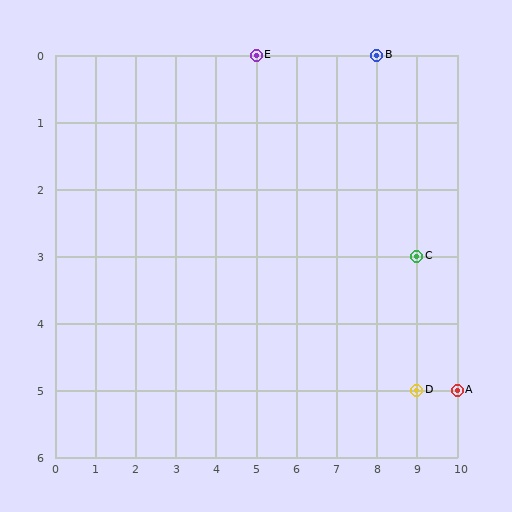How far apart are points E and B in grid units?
Points E and B are 3 columns apart.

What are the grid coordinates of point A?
Point A is at grid coordinates (10, 5).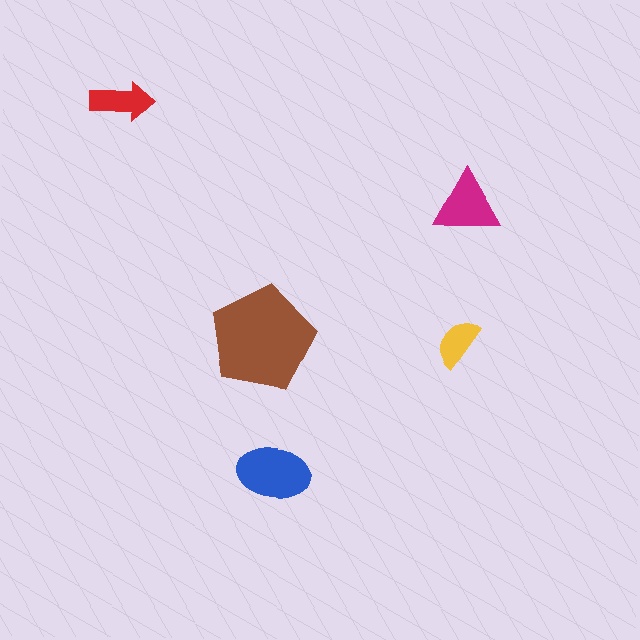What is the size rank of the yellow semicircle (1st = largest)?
5th.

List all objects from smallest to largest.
The yellow semicircle, the red arrow, the magenta triangle, the blue ellipse, the brown pentagon.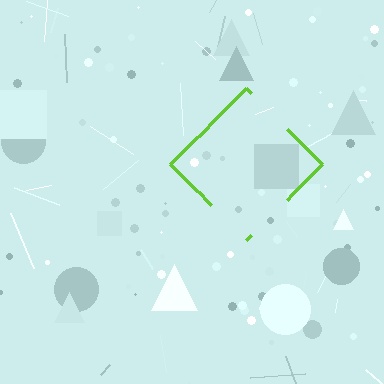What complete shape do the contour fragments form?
The contour fragments form a diamond.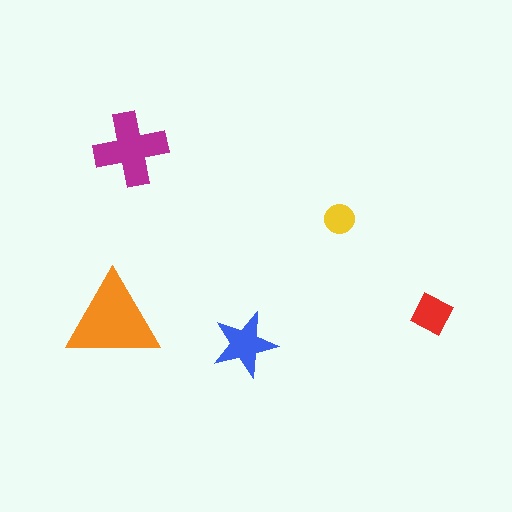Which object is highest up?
The magenta cross is topmost.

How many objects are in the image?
There are 5 objects in the image.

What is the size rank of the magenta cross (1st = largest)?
2nd.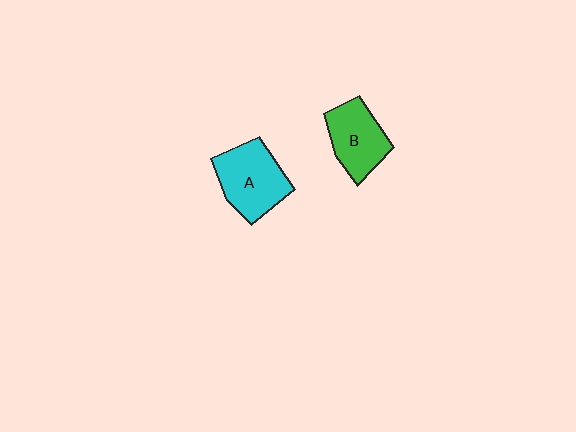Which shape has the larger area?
Shape A (cyan).